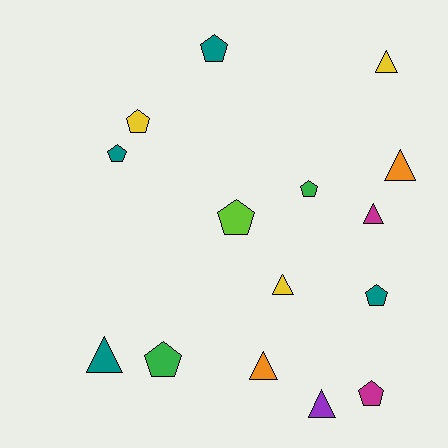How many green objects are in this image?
There are 2 green objects.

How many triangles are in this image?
There are 7 triangles.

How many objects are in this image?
There are 15 objects.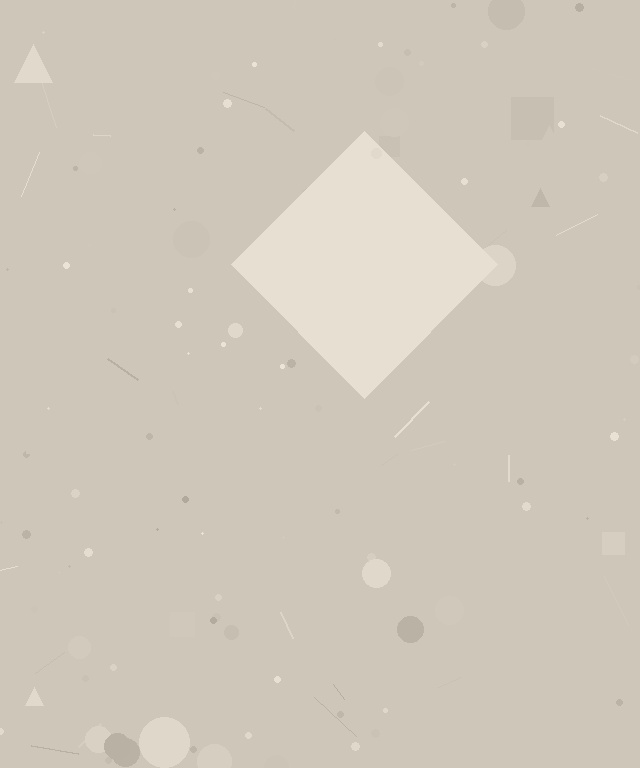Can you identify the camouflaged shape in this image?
The camouflaged shape is a diamond.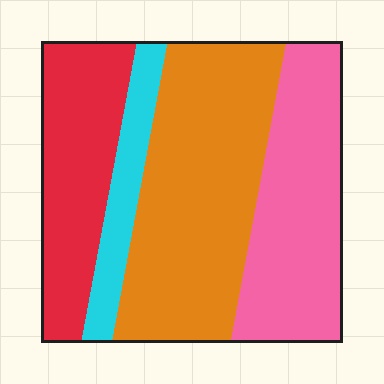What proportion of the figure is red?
Red takes up about one quarter (1/4) of the figure.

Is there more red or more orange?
Orange.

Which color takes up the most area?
Orange, at roughly 40%.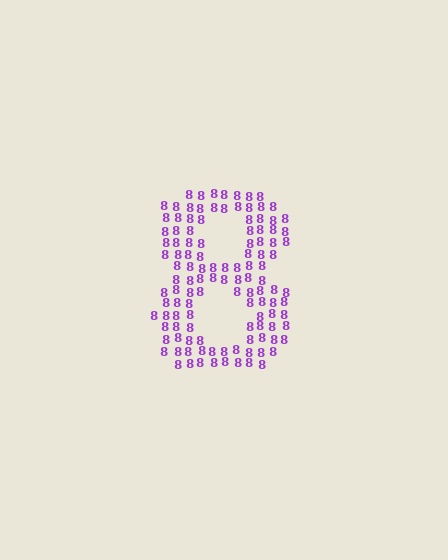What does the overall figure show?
The overall figure shows the digit 8.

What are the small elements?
The small elements are digit 8's.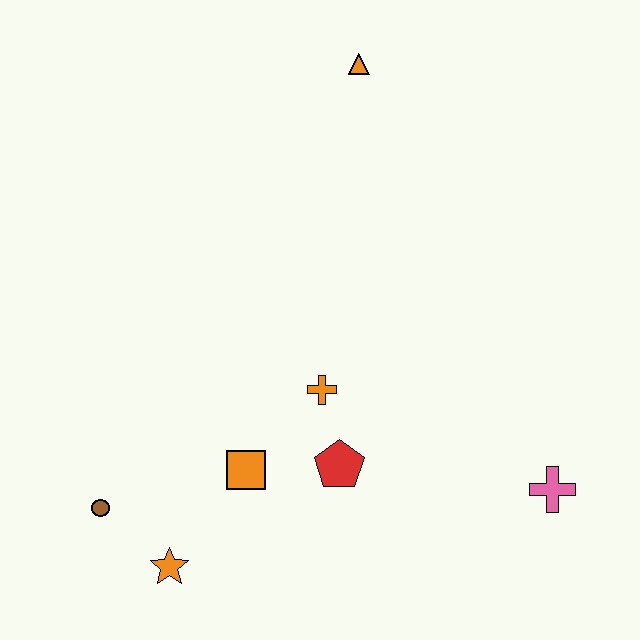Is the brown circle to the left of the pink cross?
Yes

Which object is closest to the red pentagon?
The orange cross is closest to the red pentagon.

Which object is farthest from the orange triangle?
The orange star is farthest from the orange triangle.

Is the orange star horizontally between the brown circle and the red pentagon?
Yes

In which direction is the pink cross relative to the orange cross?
The pink cross is to the right of the orange cross.